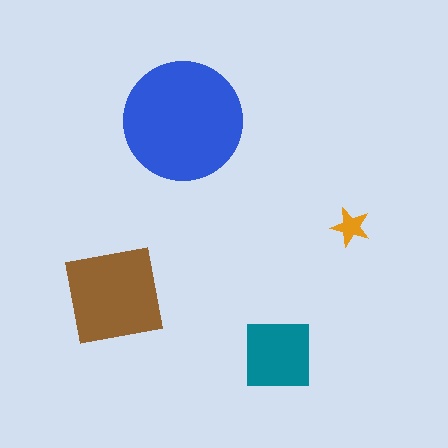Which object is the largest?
The blue circle.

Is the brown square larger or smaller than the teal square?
Larger.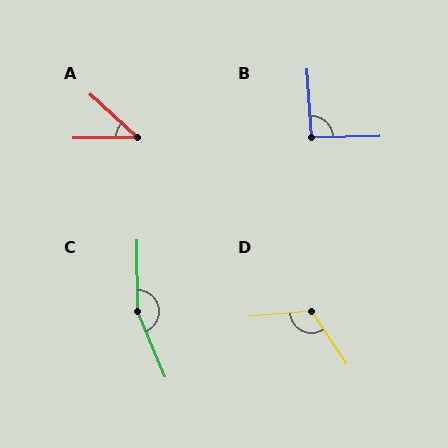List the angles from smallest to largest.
A (43°), B (93°), D (119°), C (157°).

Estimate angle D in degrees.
Approximately 119 degrees.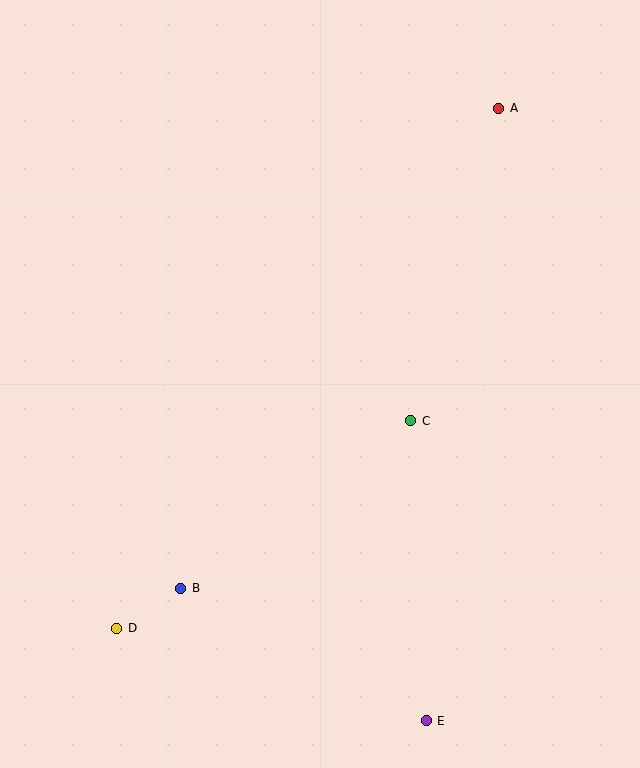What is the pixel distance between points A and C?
The distance between A and C is 324 pixels.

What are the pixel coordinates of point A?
Point A is at (499, 108).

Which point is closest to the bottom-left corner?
Point D is closest to the bottom-left corner.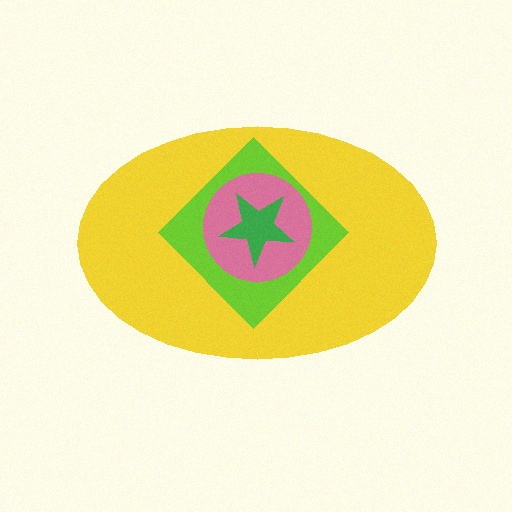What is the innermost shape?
The green star.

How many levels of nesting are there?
4.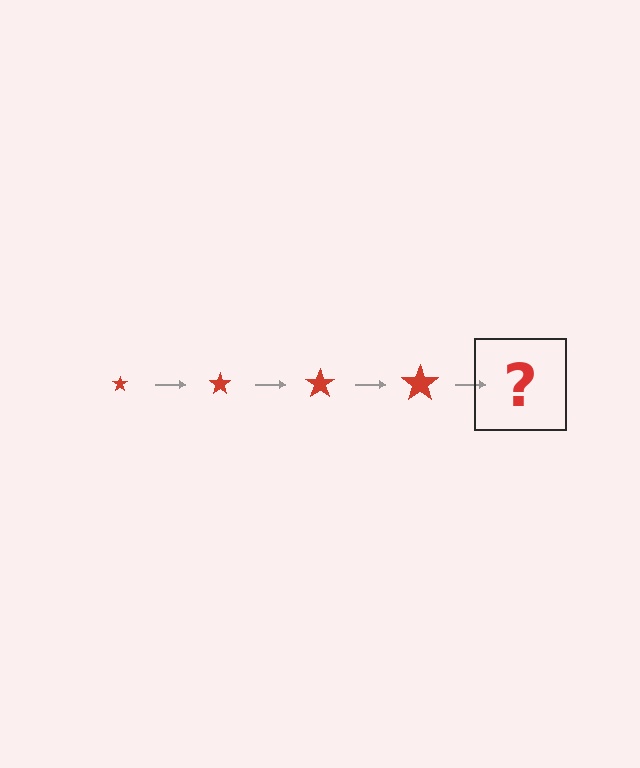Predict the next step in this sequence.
The next step is a red star, larger than the previous one.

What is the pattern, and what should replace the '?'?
The pattern is that the star gets progressively larger each step. The '?' should be a red star, larger than the previous one.